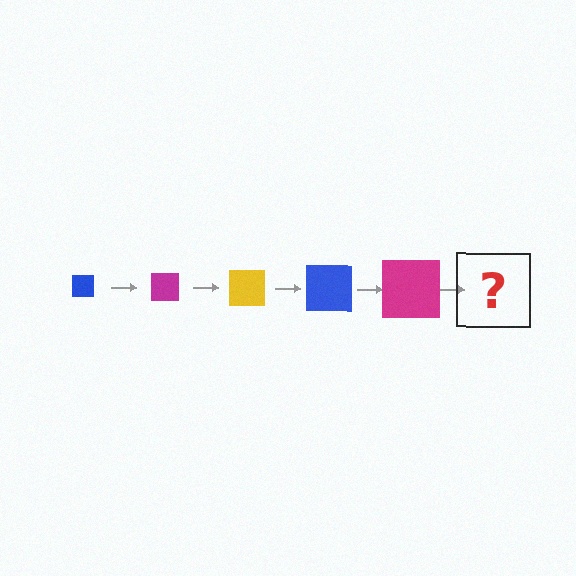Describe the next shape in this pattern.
It should be a yellow square, larger than the previous one.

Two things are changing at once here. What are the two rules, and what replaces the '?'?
The two rules are that the square grows larger each step and the color cycles through blue, magenta, and yellow. The '?' should be a yellow square, larger than the previous one.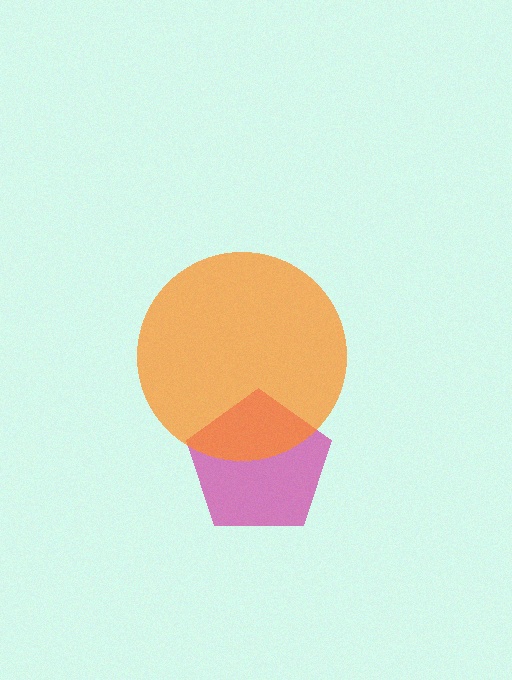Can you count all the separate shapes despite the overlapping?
Yes, there are 2 separate shapes.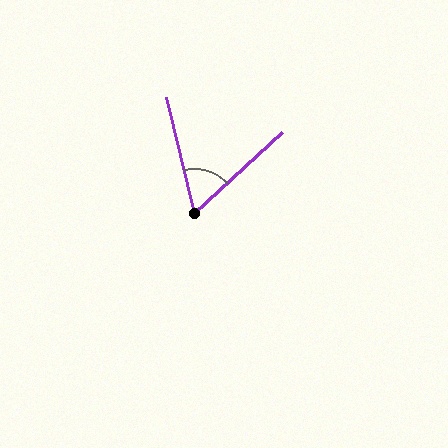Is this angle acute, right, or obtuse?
It is acute.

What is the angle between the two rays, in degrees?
Approximately 61 degrees.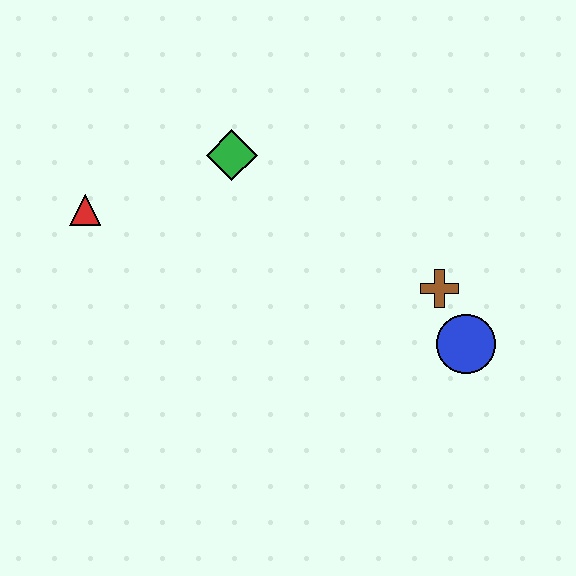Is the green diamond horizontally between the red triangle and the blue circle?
Yes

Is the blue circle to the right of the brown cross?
Yes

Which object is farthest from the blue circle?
The red triangle is farthest from the blue circle.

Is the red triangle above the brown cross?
Yes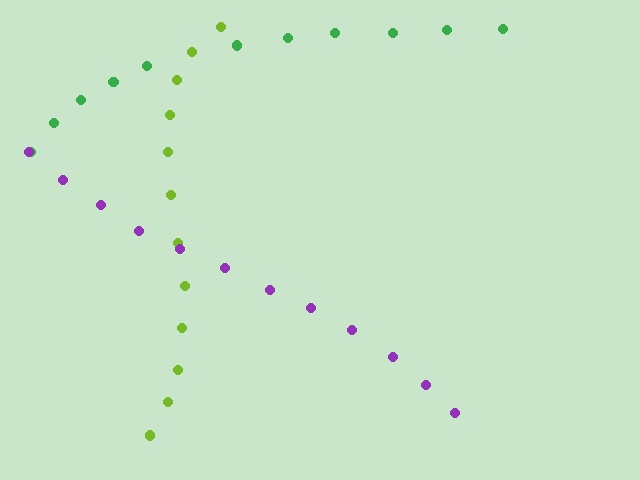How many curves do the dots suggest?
There are 3 distinct paths.